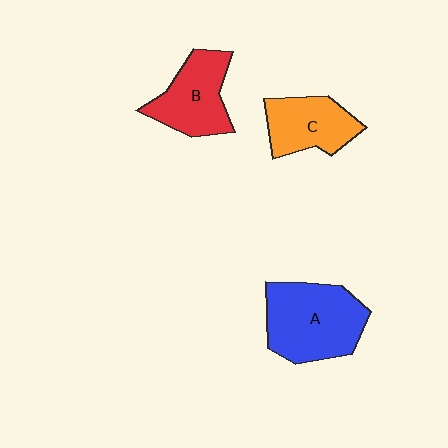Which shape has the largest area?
Shape A (blue).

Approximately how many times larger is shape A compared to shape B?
Approximately 1.4 times.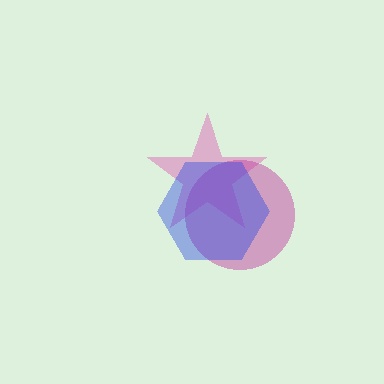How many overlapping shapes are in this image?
There are 3 overlapping shapes in the image.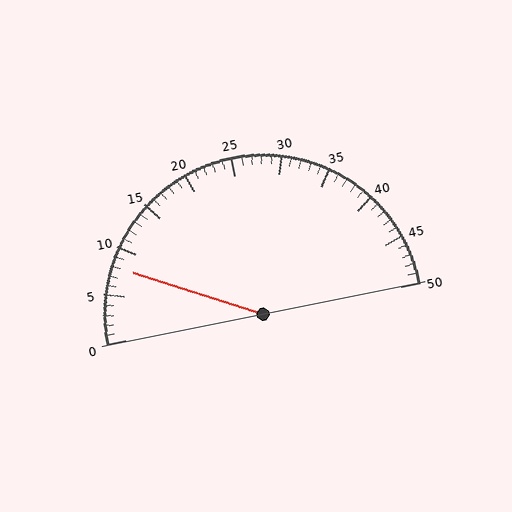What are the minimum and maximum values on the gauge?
The gauge ranges from 0 to 50.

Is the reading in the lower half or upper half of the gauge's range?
The reading is in the lower half of the range (0 to 50).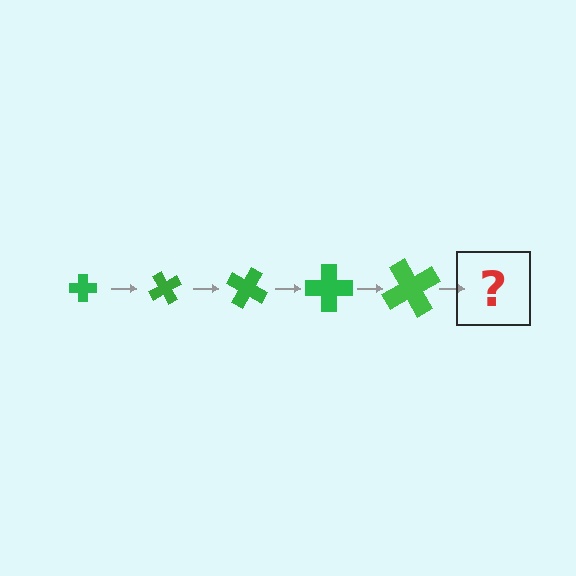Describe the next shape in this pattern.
It should be a cross, larger than the previous one and rotated 300 degrees from the start.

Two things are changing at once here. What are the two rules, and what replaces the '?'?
The two rules are that the cross grows larger each step and it rotates 60 degrees each step. The '?' should be a cross, larger than the previous one and rotated 300 degrees from the start.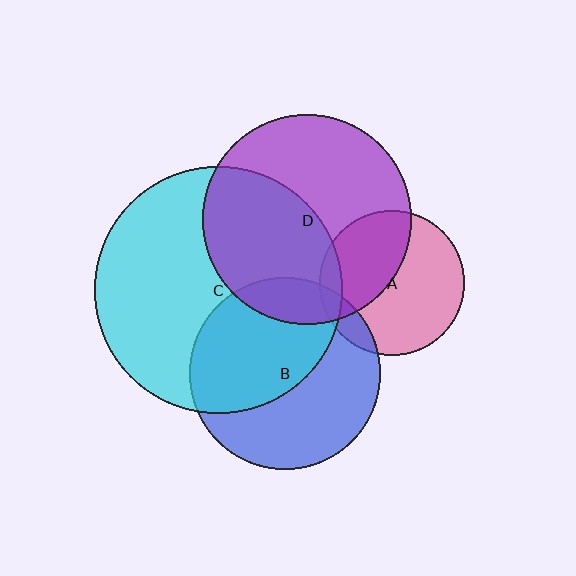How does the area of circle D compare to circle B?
Approximately 1.2 times.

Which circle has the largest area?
Circle C (cyan).